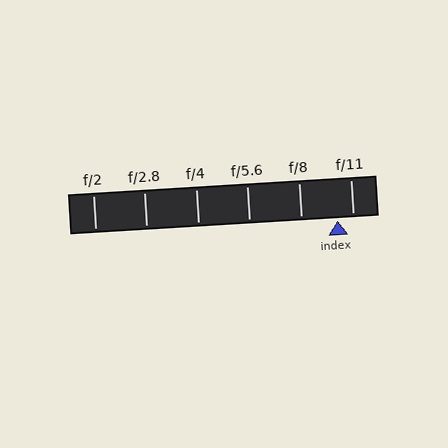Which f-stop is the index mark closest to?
The index mark is closest to f/11.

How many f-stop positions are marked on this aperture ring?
There are 6 f-stop positions marked.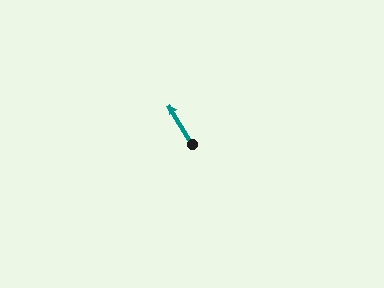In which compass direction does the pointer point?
Northwest.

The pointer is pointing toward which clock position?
Roughly 11 o'clock.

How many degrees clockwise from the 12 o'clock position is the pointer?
Approximately 329 degrees.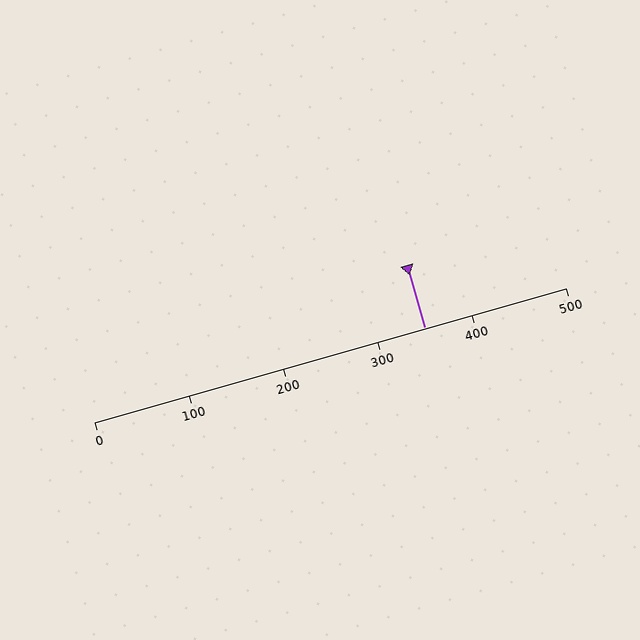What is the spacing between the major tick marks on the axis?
The major ticks are spaced 100 apart.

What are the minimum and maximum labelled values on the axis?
The axis runs from 0 to 500.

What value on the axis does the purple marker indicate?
The marker indicates approximately 350.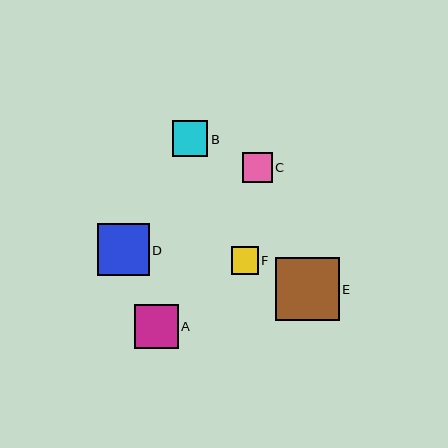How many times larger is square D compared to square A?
Square D is approximately 1.2 times the size of square A.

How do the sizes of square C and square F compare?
Square C and square F are approximately the same size.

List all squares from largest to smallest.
From largest to smallest: E, D, A, B, C, F.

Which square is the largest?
Square E is the largest with a size of approximately 63 pixels.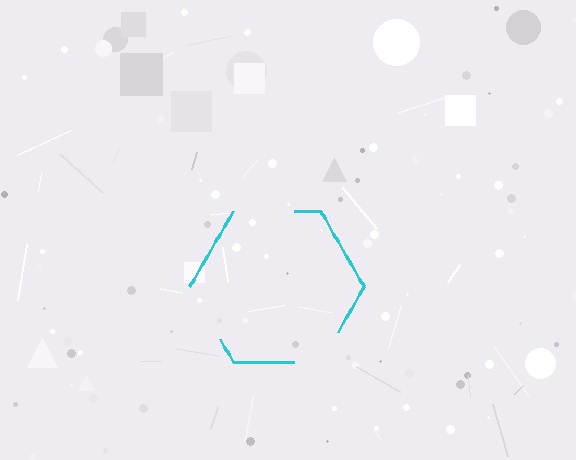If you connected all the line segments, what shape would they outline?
They would outline a hexagon.